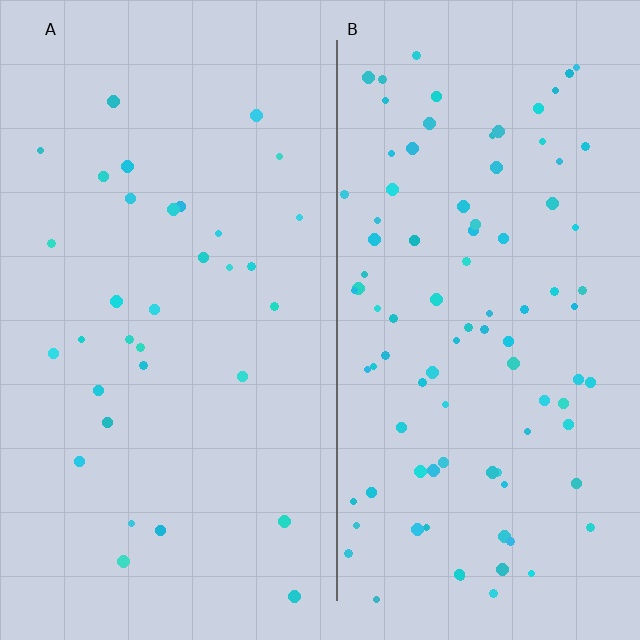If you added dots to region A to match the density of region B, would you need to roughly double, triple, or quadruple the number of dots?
Approximately triple.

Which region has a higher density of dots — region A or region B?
B (the right).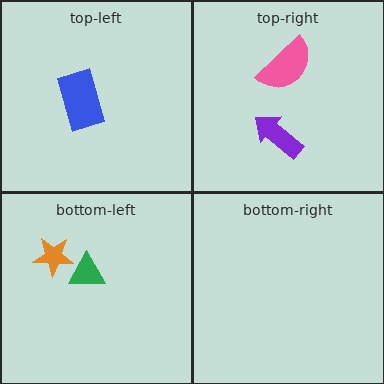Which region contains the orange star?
The bottom-left region.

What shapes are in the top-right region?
The pink semicircle, the purple arrow.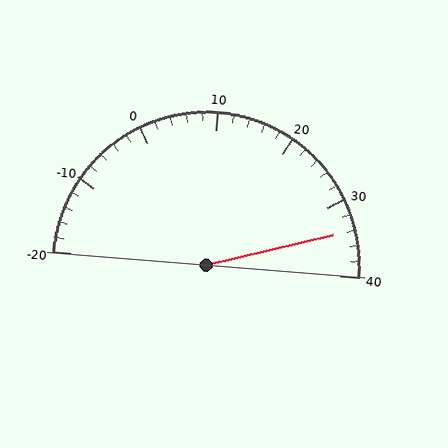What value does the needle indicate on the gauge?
The needle indicates approximately 34.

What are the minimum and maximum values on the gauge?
The gauge ranges from -20 to 40.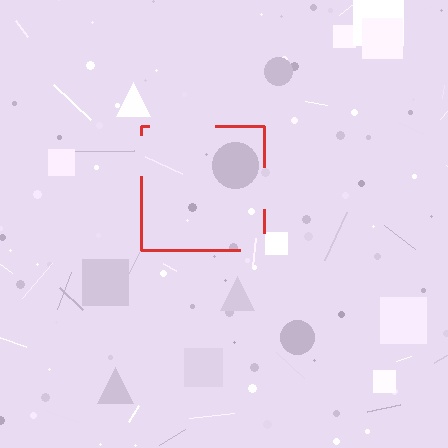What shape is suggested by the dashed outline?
The dashed outline suggests a square.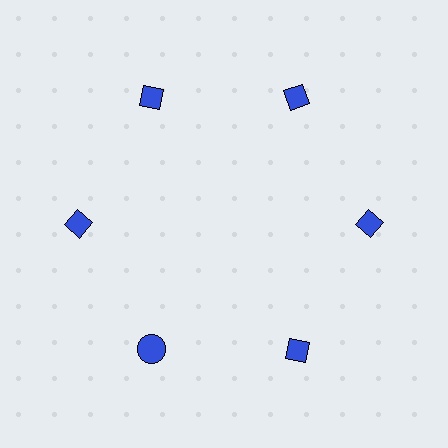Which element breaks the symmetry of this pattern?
The blue circle at roughly the 7 o'clock position breaks the symmetry. All other shapes are blue diamonds.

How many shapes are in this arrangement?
There are 6 shapes arranged in a ring pattern.